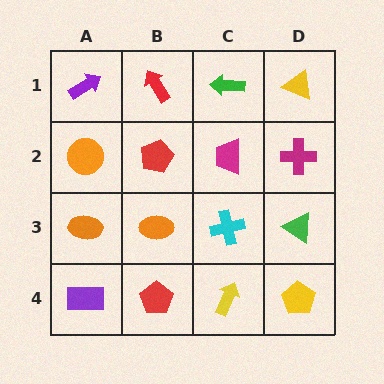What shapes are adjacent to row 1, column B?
A red pentagon (row 2, column B), a purple arrow (row 1, column A), a green arrow (row 1, column C).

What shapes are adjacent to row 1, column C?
A magenta trapezoid (row 2, column C), a red arrow (row 1, column B), a yellow triangle (row 1, column D).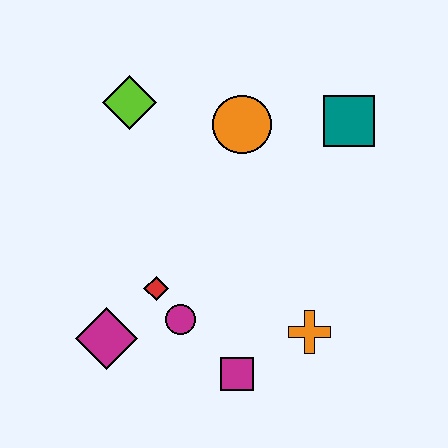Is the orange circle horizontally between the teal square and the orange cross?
No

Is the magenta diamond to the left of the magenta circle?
Yes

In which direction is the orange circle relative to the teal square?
The orange circle is to the left of the teal square.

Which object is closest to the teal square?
The orange circle is closest to the teal square.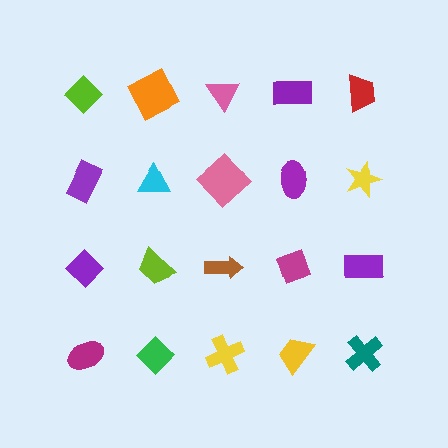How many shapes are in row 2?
5 shapes.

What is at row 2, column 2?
A cyan triangle.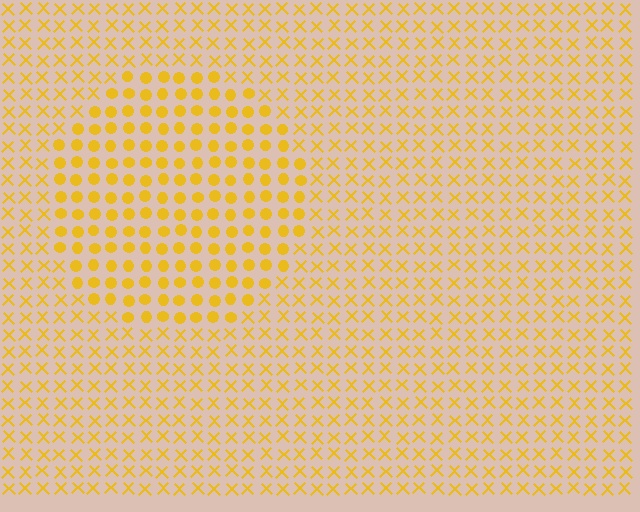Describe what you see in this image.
The image is filled with small yellow elements arranged in a uniform grid. A circle-shaped region contains circles, while the surrounding area contains X marks. The boundary is defined purely by the change in element shape.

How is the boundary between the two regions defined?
The boundary is defined by a change in element shape: circles inside vs. X marks outside. All elements share the same color and spacing.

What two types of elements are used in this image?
The image uses circles inside the circle region and X marks outside it.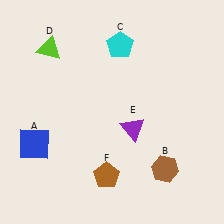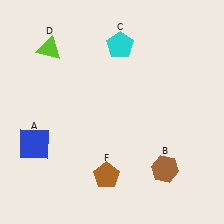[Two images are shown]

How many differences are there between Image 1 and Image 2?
There is 1 difference between the two images.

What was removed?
The purple triangle (E) was removed in Image 2.